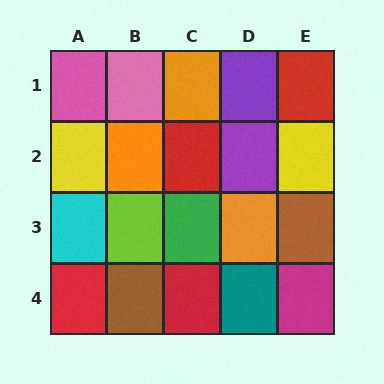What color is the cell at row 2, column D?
Purple.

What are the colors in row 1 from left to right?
Pink, pink, orange, purple, red.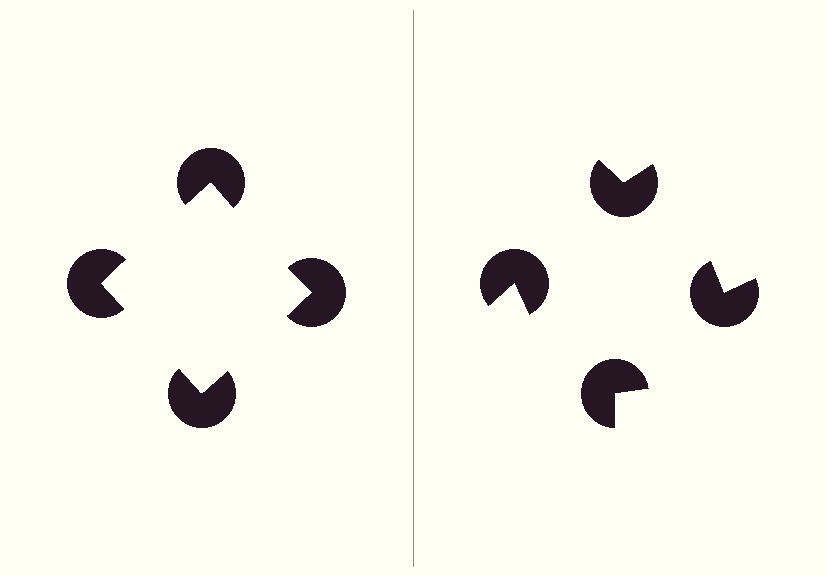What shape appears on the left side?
An illusory square.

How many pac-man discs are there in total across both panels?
8 — 4 on each side.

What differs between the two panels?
The pac-man discs are positioned identically on both sides; only the wedge orientations differ. On the left they align to a square; on the right they are misaligned.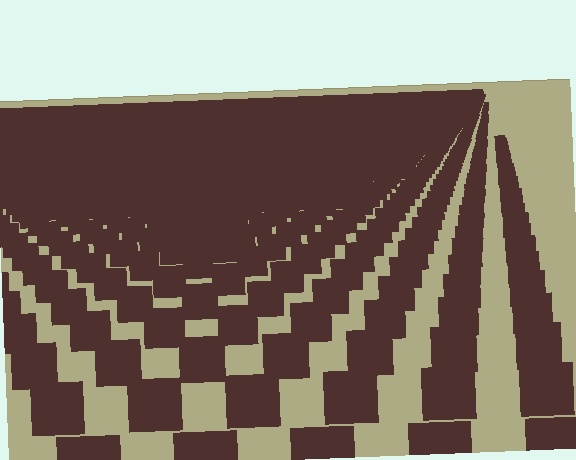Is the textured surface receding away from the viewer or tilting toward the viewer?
The surface is receding away from the viewer. Texture elements get smaller and denser toward the top.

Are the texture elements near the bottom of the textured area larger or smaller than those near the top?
Larger. Near the bottom, elements are closer to the viewer and appear at a bigger on-screen size.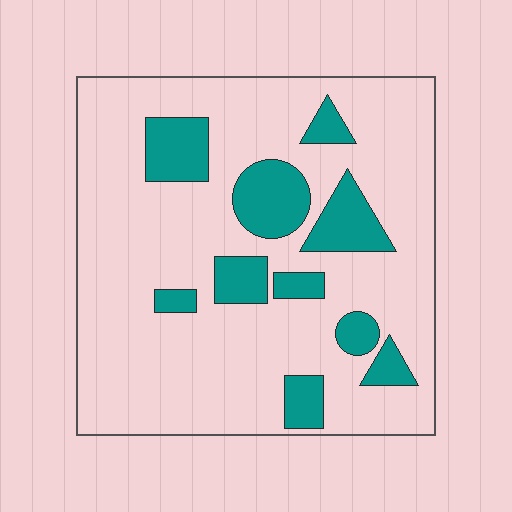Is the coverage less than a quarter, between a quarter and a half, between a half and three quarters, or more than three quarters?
Less than a quarter.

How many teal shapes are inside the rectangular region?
10.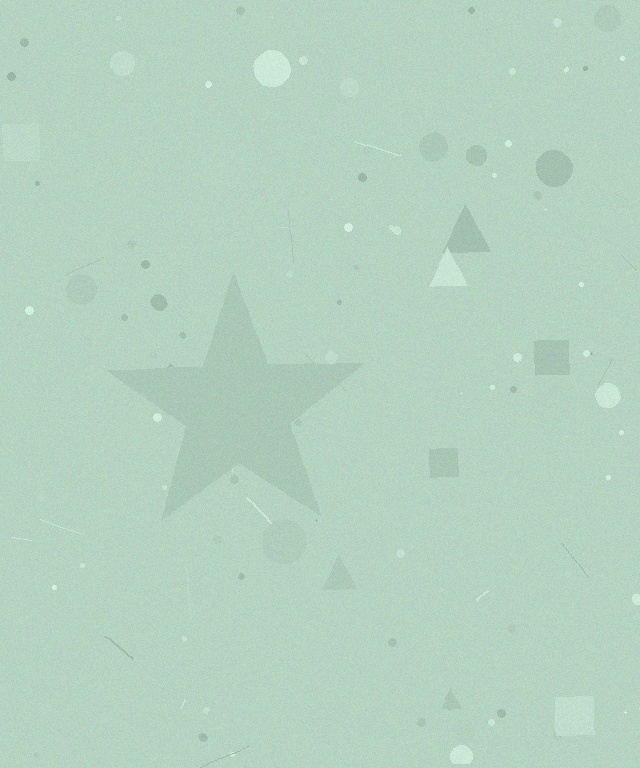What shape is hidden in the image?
A star is hidden in the image.